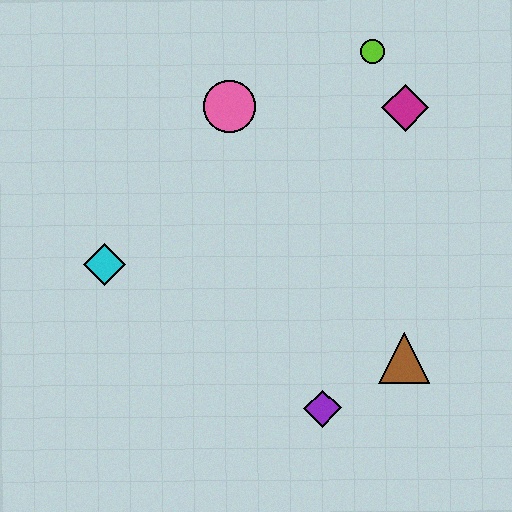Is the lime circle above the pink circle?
Yes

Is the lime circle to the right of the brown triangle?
No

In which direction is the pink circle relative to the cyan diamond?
The pink circle is above the cyan diamond.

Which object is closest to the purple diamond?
The brown triangle is closest to the purple diamond.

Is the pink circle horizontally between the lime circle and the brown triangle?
No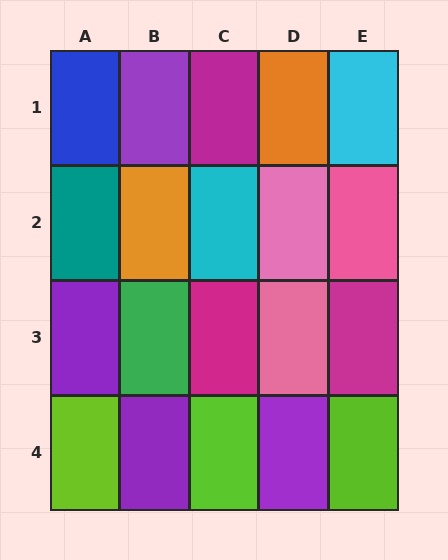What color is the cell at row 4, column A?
Lime.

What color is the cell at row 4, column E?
Lime.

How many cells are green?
1 cell is green.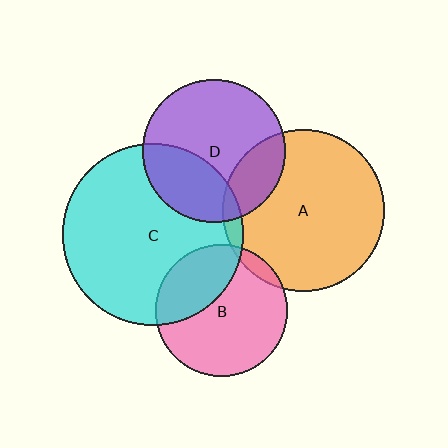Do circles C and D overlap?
Yes.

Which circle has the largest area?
Circle C (cyan).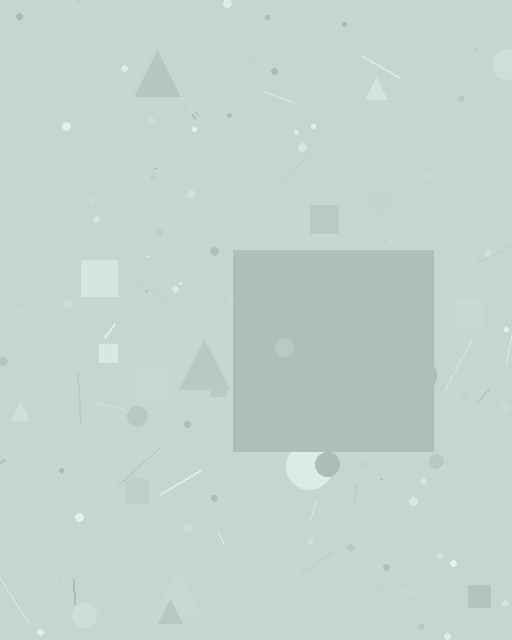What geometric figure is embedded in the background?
A square is embedded in the background.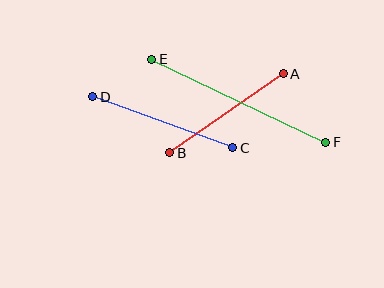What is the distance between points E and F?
The distance is approximately 193 pixels.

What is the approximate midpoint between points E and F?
The midpoint is at approximately (239, 101) pixels.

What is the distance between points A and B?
The distance is approximately 138 pixels.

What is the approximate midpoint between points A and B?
The midpoint is at approximately (226, 113) pixels.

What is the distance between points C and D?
The distance is approximately 149 pixels.